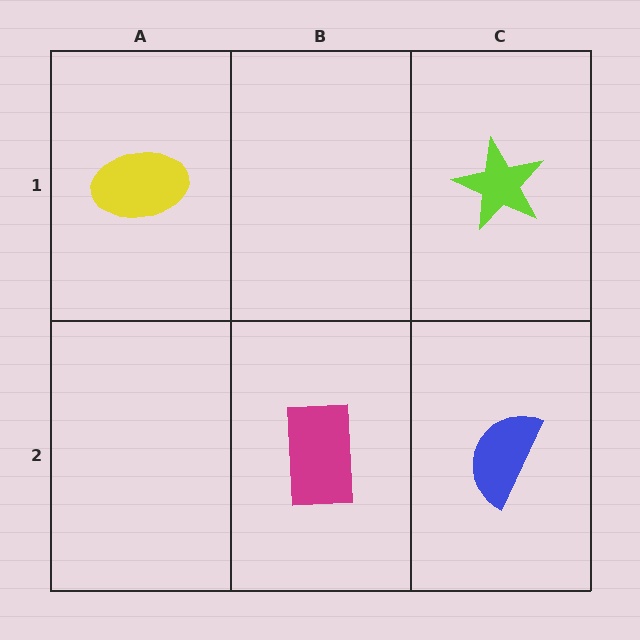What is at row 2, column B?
A magenta rectangle.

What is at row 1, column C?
A lime star.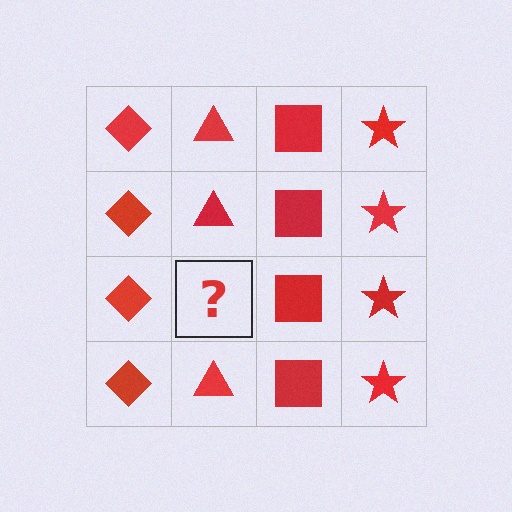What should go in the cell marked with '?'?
The missing cell should contain a red triangle.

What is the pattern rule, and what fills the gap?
The rule is that each column has a consistent shape. The gap should be filled with a red triangle.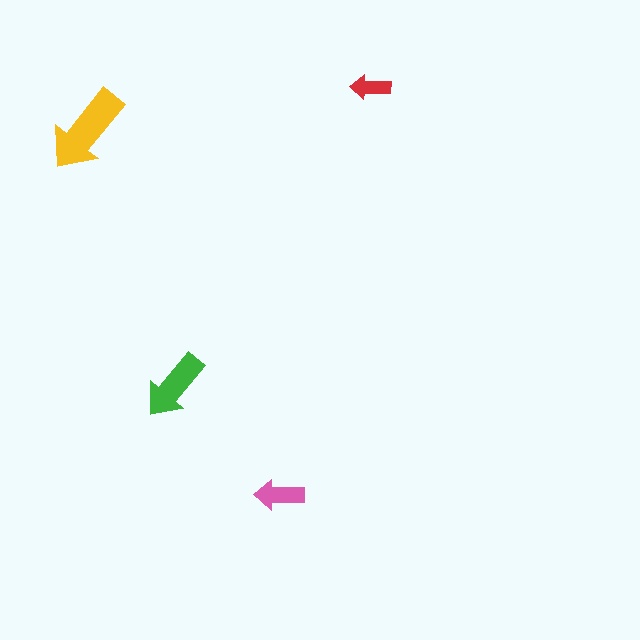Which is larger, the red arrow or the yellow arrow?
The yellow one.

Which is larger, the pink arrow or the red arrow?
The pink one.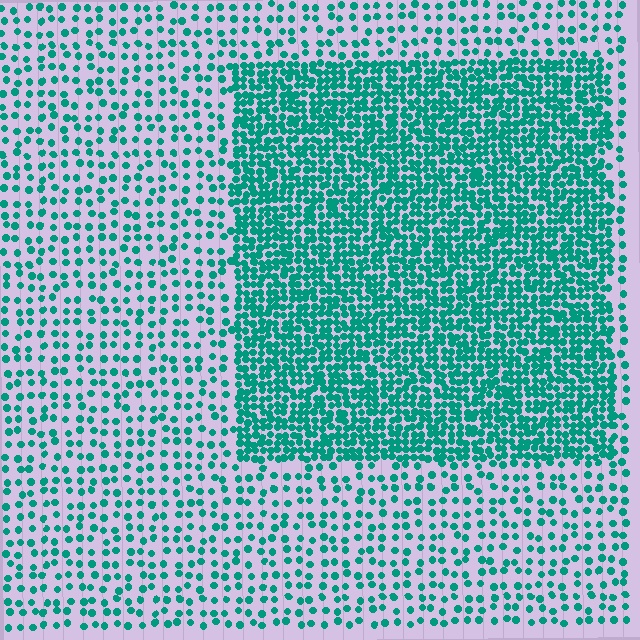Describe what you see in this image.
The image contains small teal elements arranged at two different densities. A rectangle-shaped region is visible where the elements are more densely packed than the surrounding area.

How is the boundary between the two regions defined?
The boundary is defined by a change in element density (approximately 2.6x ratio). All elements are the same color, size, and shape.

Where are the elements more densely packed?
The elements are more densely packed inside the rectangle boundary.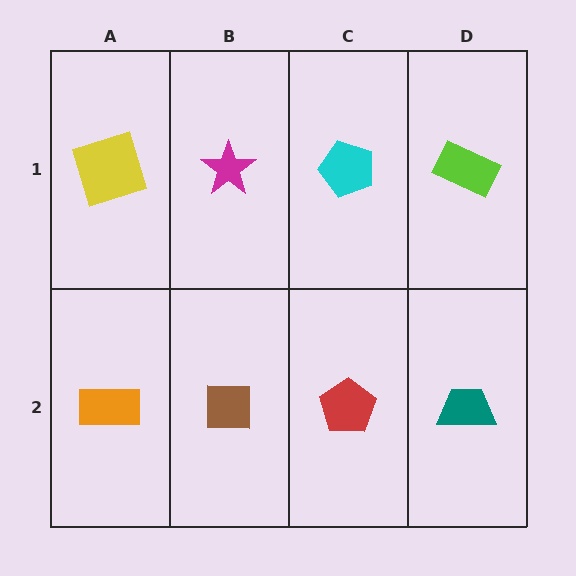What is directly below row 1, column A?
An orange rectangle.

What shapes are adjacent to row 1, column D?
A teal trapezoid (row 2, column D), a cyan pentagon (row 1, column C).